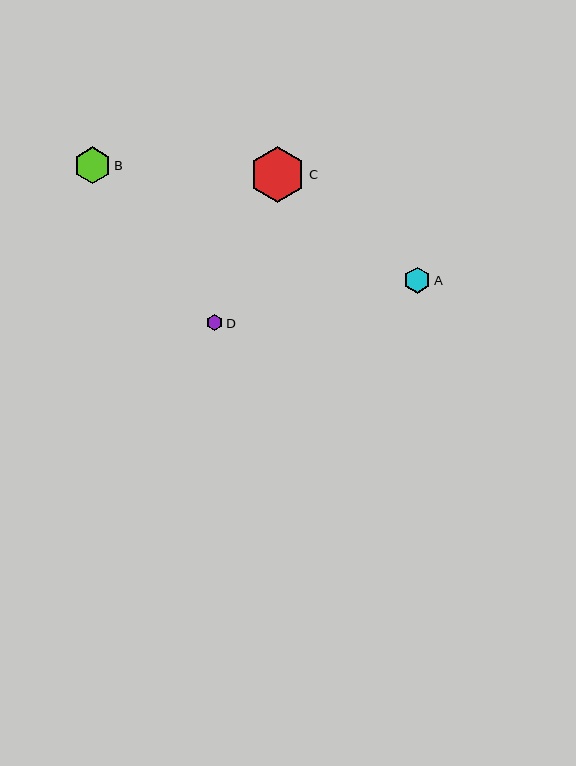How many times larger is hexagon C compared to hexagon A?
Hexagon C is approximately 2.1 times the size of hexagon A.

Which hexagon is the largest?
Hexagon C is the largest with a size of approximately 56 pixels.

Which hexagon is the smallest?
Hexagon D is the smallest with a size of approximately 16 pixels.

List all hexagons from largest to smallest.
From largest to smallest: C, B, A, D.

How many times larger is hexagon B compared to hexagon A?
Hexagon B is approximately 1.4 times the size of hexagon A.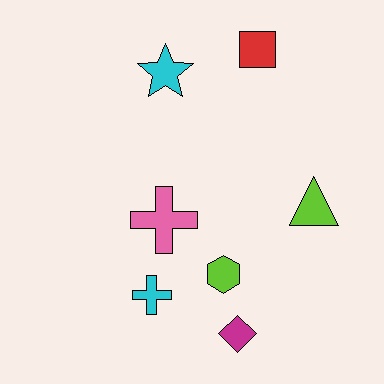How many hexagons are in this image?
There is 1 hexagon.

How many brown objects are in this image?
There are no brown objects.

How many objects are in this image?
There are 7 objects.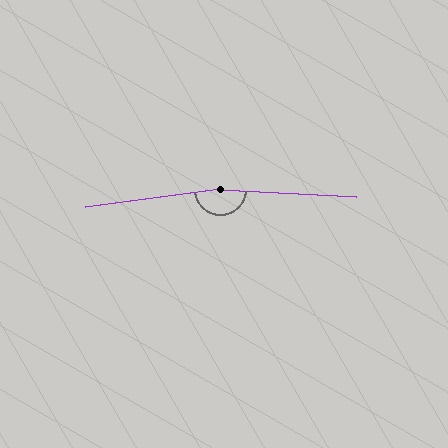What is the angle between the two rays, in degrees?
Approximately 169 degrees.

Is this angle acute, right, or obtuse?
It is obtuse.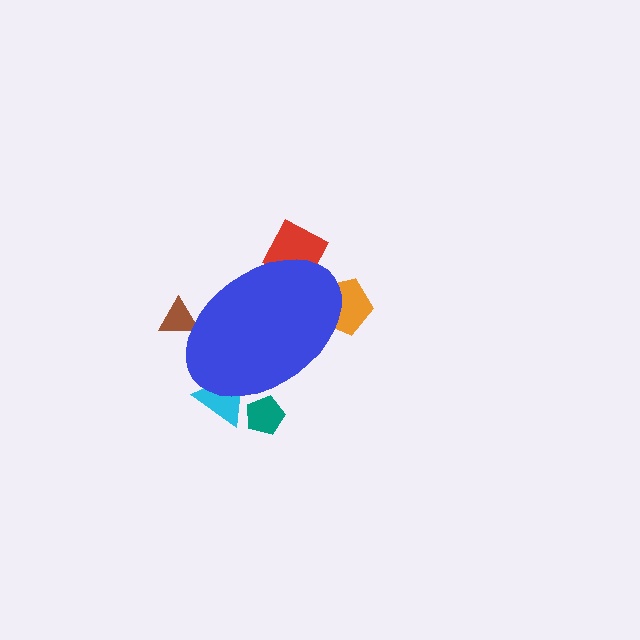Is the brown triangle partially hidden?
Yes, the brown triangle is partially hidden behind the blue ellipse.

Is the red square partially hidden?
Yes, the red square is partially hidden behind the blue ellipse.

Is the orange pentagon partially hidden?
Yes, the orange pentagon is partially hidden behind the blue ellipse.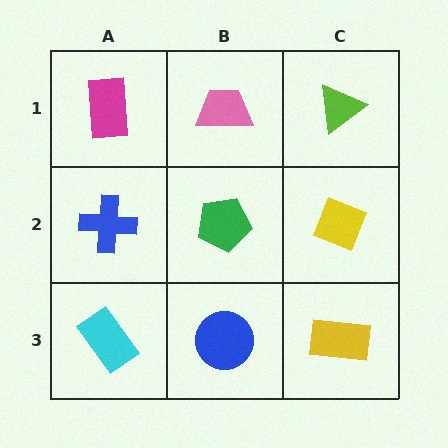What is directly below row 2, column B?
A blue circle.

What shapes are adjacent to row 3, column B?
A green pentagon (row 2, column B), a cyan rectangle (row 3, column A), a yellow rectangle (row 3, column C).